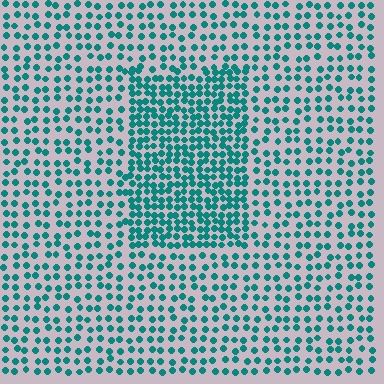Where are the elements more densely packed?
The elements are more densely packed inside the rectangle boundary.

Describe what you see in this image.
The image contains small teal elements arranged at two different densities. A rectangle-shaped region is visible where the elements are more densely packed than the surrounding area.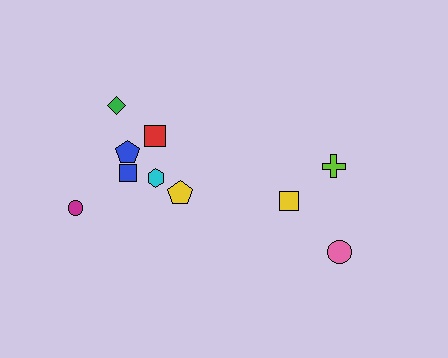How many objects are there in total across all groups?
There are 10 objects.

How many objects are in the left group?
There are 7 objects.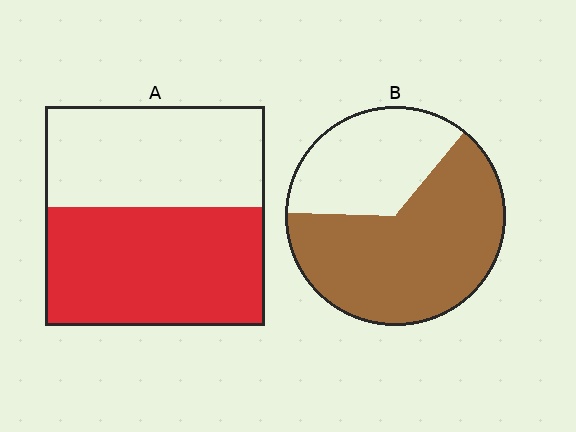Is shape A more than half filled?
Yes.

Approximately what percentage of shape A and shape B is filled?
A is approximately 55% and B is approximately 65%.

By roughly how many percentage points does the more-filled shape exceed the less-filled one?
By roughly 10 percentage points (B over A).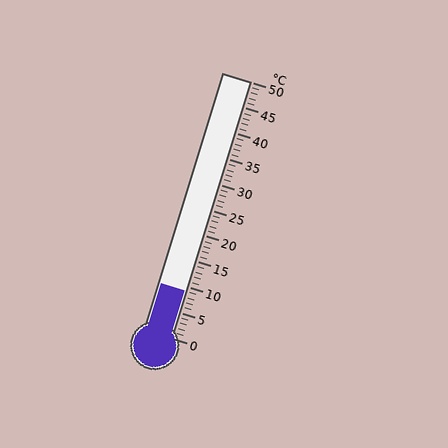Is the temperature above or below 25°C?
The temperature is below 25°C.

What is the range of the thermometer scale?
The thermometer scale ranges from 0°C to 50°C.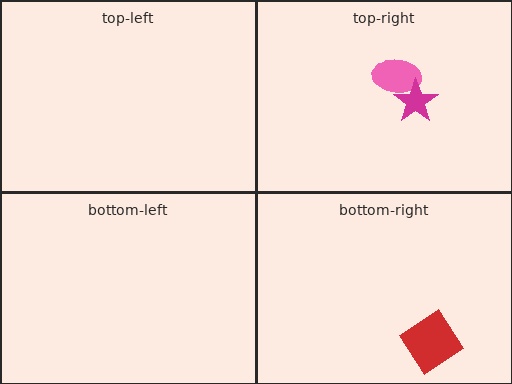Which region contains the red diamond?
The bottom-right region.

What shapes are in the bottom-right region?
The red diamond.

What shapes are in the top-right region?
The pink ellipse, the magenta star.